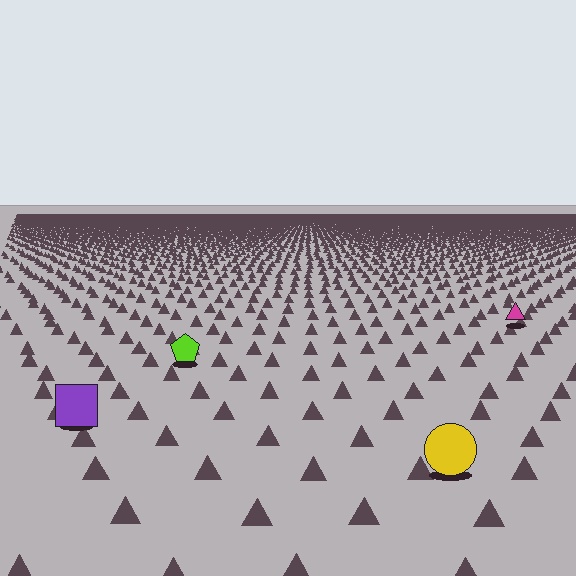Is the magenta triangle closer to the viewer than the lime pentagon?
No. The lime pentagon is closer — you can tell from the texture gradient: the ground texture is coarser near it.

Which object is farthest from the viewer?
The magenta triangle is farthest from the viewer. It appears smaller and the ground texture around it is denser.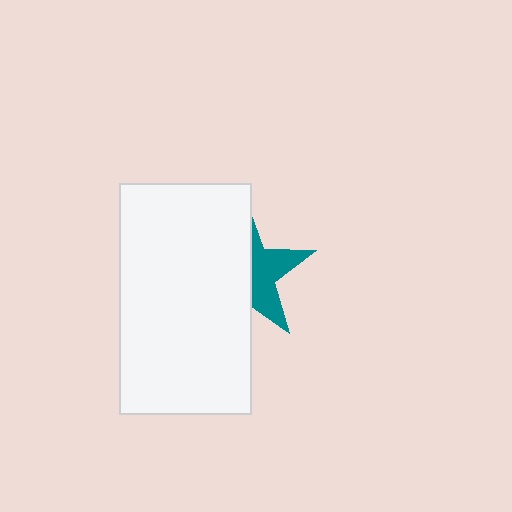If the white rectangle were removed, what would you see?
You would see the complete teal star.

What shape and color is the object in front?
The object in front is a white rectangle.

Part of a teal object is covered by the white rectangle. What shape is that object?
It is a star.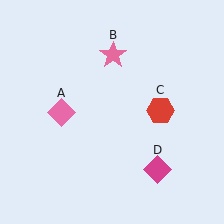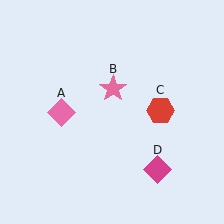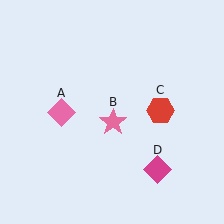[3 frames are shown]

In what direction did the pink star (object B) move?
The pink star (object B) moved down.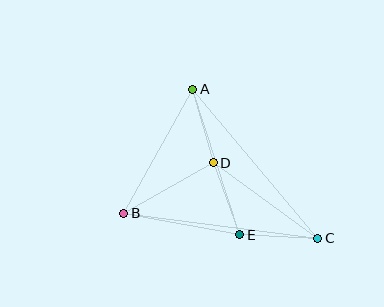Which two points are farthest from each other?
Points B and C are farthest from each other.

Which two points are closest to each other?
Points A and D are closest to each other.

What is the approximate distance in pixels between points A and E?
The distance between A and E is approximately 153 pixels.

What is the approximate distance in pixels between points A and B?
The distance between A and B is approximately 142 pixels.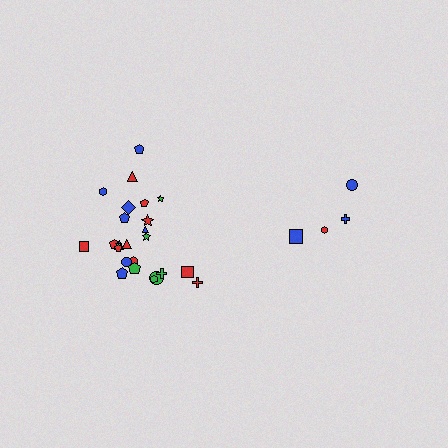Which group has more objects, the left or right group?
The left group.